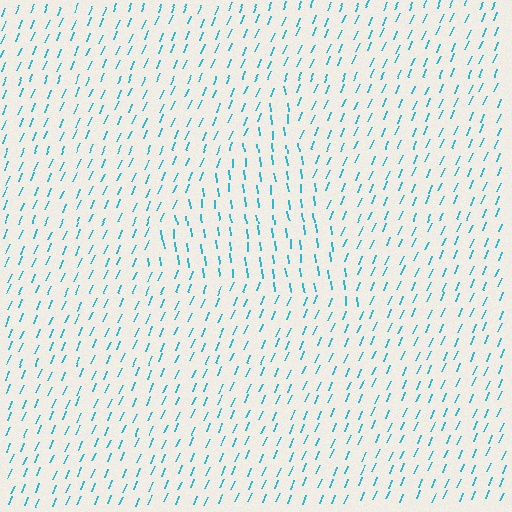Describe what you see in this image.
The image is filled with small cyan line segments. A triangle region in the image has lines oriented differently from the surrounding lines, creating a visible texture boundary.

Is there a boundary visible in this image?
Yes, there is a texture boundary formed by a change in line orientation.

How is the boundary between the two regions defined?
The boundary is defined purely by a change in line orientation (approximately 30 degrees difference). All lines are the same color and thickness.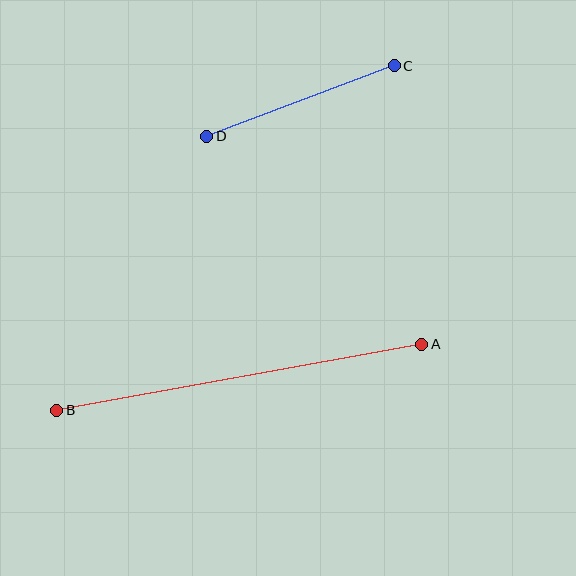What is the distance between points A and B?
The distance is approximately 371 pixels.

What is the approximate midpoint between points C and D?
The midpoint is at approximately (301, 101) pixels.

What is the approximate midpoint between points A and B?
The midpoint is at approximately (239, 377) pixels.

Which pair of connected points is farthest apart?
Points A and B are farthest apart.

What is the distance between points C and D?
The distance is approximately 200 pixels.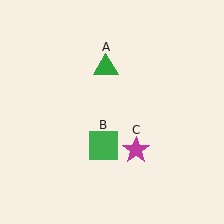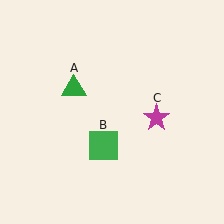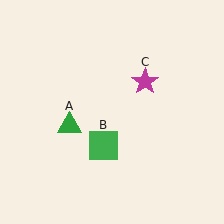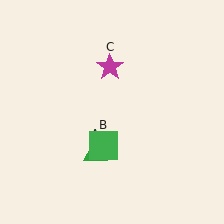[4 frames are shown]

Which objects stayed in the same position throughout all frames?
Green square (object B) remained stationary.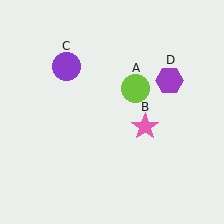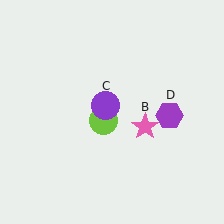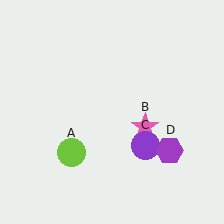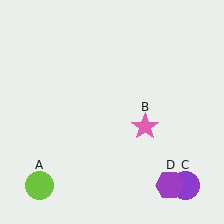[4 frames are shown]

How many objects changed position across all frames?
3 objects changed position: lime circle (object A), purple circle (object C), purple hexagon (object D).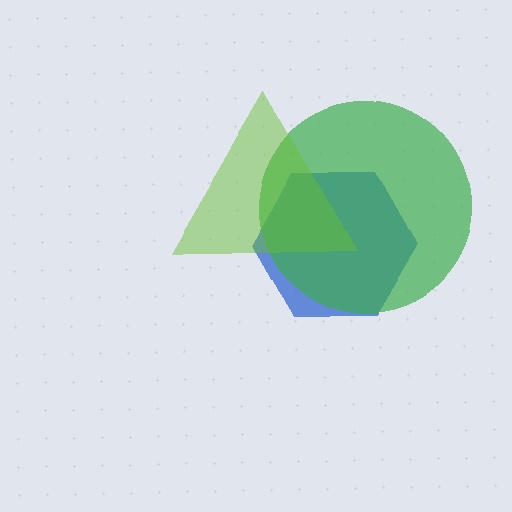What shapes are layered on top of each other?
The layered shapes are: a blue hexagon, a green circle, a lime triangle.